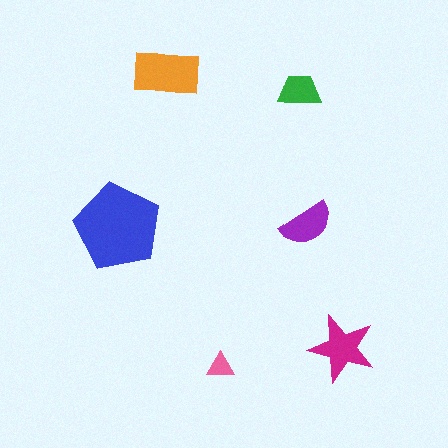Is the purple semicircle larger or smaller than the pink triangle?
Larger.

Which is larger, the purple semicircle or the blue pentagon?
The blue pentagon.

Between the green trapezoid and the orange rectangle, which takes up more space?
The orange rectangle.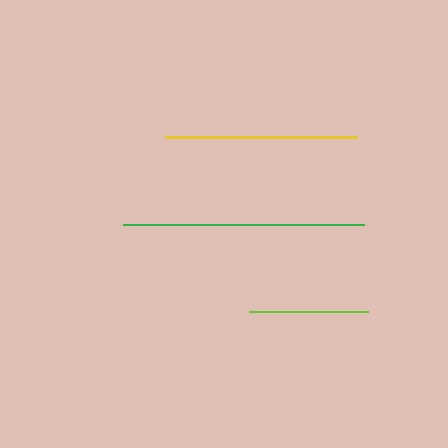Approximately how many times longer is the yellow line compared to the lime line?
The yellow line is approximately 1.6 times the length of the lime line.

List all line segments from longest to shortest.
From longest to shortest: green, yellow, lime.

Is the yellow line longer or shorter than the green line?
The green line is longer than the yellow line.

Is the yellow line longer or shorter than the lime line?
The yellow line is longer than the lime line.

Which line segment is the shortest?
The lime line is the shortest at approximately 118 pixels.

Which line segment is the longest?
The green line is the longest at approximately 241 pixels.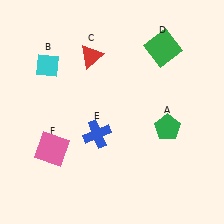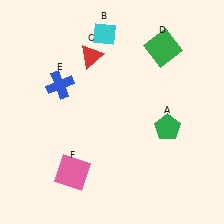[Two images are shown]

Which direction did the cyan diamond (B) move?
The cyan diamond (B) moved right.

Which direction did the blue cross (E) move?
The blue cross (E) moved up.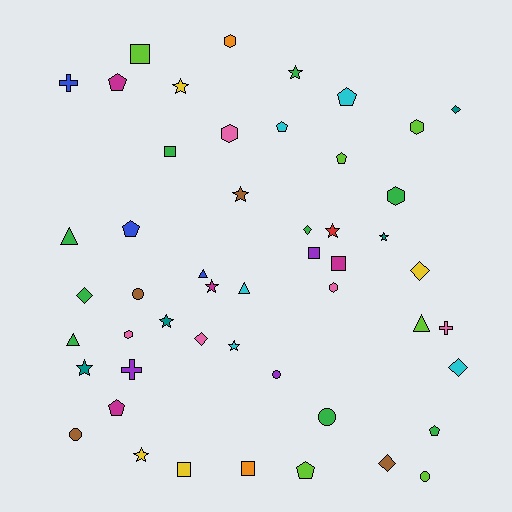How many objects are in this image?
There are 50 objects.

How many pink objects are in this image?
There are 5 pink objects.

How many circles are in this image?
There are 5 circles.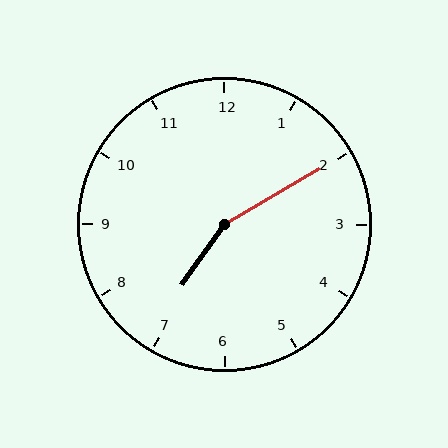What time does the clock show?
7:10.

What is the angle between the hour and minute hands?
Approximately 155 degrees.